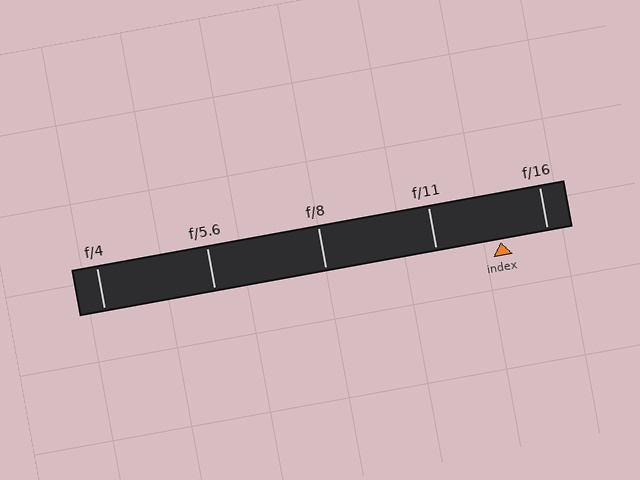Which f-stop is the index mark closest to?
The index mark is closest to f/16.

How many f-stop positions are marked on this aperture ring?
There are 5 f-stop positions marked.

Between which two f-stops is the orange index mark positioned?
The index mark is between f/11 and f/16.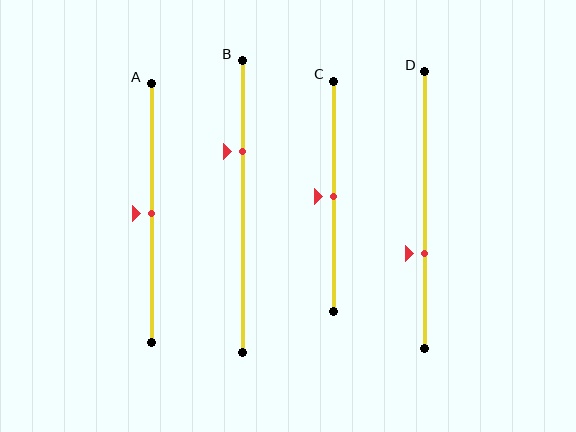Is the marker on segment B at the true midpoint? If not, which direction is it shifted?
No, the marker on segment B is shifted upward by about 19% of the segment length.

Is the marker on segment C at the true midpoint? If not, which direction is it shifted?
Yes, the marker on segment C is at the true midpoint.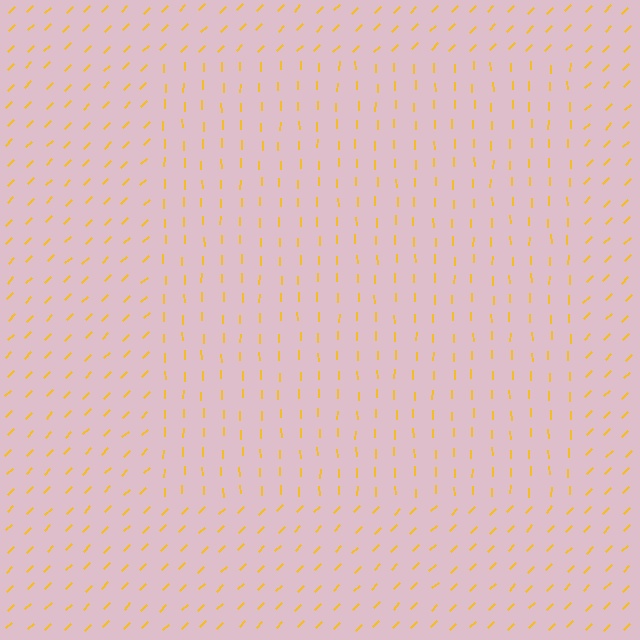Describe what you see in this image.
The image is filled with small yellow line segments. A rectangle region in the image has lines oriented differently from the surrounding lines, creating a visible texture boundary.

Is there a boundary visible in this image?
Yes, there is a texture boundary formed by a change in line orientation.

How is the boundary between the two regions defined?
The boundary is defined purely by a change in line orientation (approximately 45 degrees difference). All lines are the same color and thickness.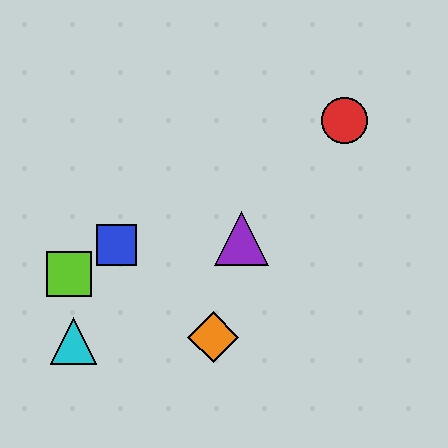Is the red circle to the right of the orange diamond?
Yes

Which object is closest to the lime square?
The blue square is closest to the lime square.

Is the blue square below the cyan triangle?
No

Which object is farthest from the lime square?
The red circle is farthest from the lime square.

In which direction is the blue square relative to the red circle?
The blue square is to the left of the red circle.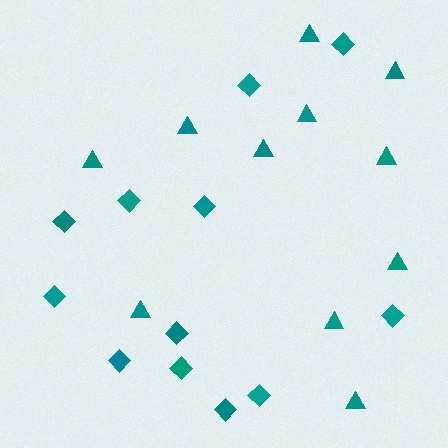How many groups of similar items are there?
There are 2 groups: one group of triangles (11) and one group of diamonds (12).